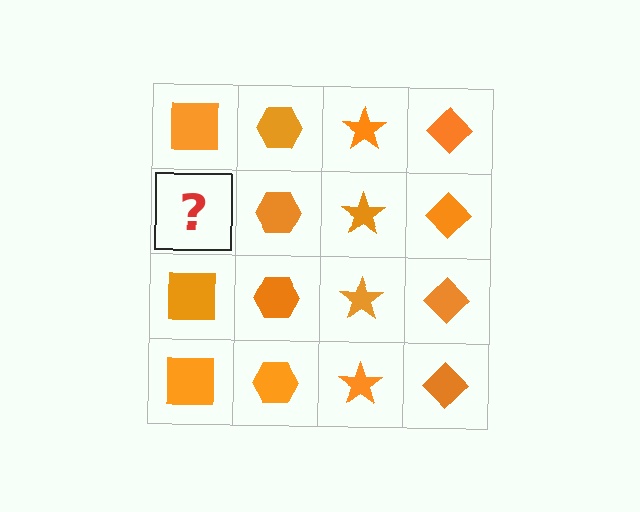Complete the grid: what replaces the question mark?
The question mark should be replaced with an orange square.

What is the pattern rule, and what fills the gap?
The rule is that each column has a consistent shape. The gap should be filled with an orange square.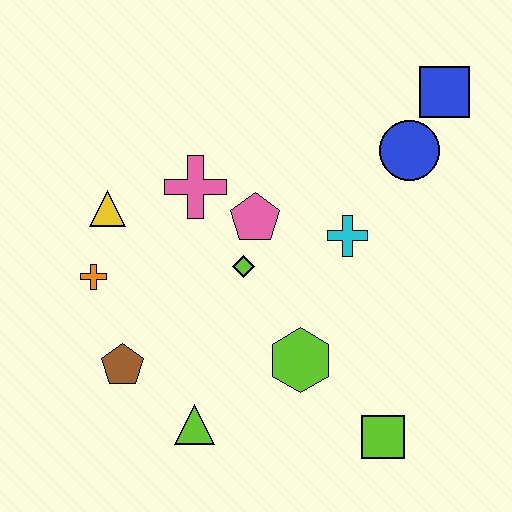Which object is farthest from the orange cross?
The blue square is farthest from the orange cross.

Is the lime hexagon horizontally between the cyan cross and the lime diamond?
Yes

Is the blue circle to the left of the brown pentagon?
No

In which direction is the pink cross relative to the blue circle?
The pink cross is to the left of the blue circle.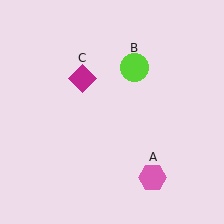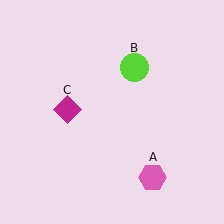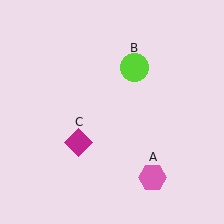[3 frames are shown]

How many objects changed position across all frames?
1 object changed position: magenta diamond (object C).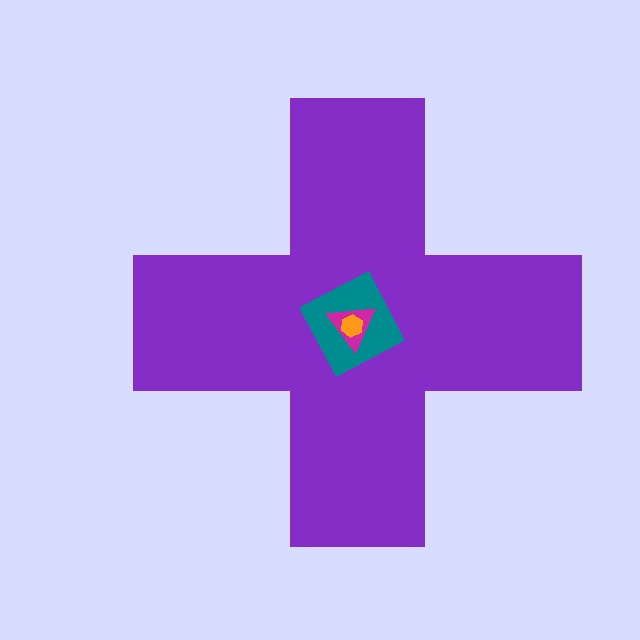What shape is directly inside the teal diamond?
The magenta triangle.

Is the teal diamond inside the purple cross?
Yes.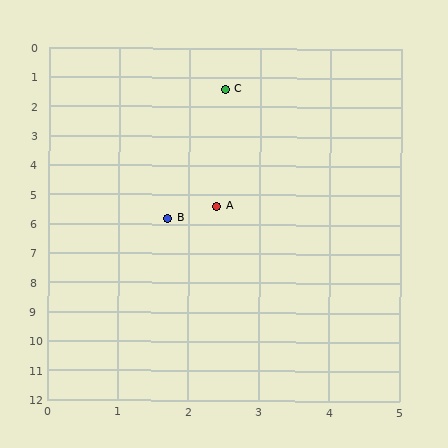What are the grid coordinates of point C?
Point C is at approximately (2.5, 1.4).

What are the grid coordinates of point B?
Point B is at approximately (1.7, 5.8).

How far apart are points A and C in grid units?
Points A and C are about 4.0 grid units apart.